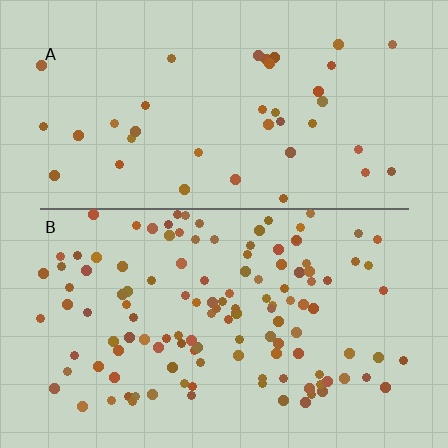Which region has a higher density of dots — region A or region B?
B (the bottom).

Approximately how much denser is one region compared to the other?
Approximately 3.0× — region B over region A.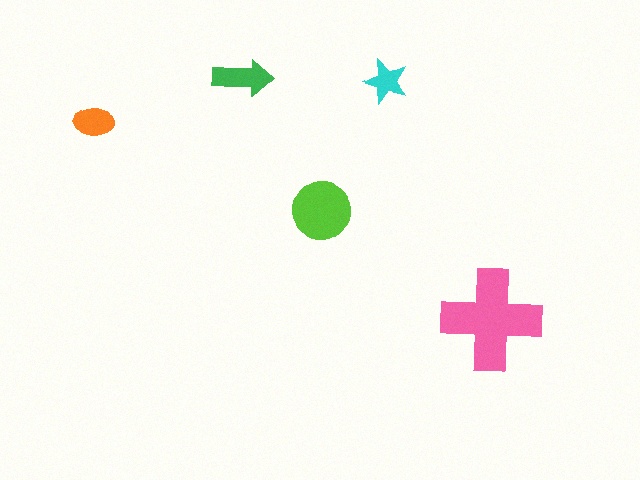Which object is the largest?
The pink cross.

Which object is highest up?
The cyan star is topmost.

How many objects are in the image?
There are 5 objects in the image.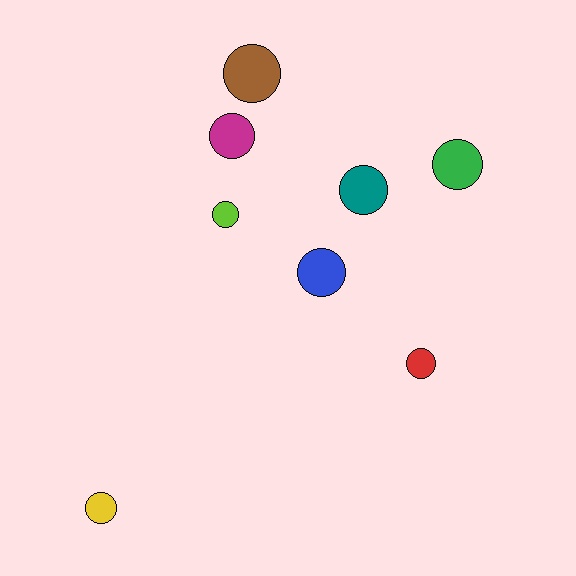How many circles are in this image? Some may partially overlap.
There are 8 circles.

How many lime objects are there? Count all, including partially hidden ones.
There is 1 lime object.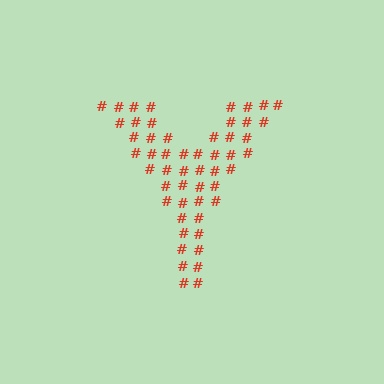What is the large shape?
The large shape is the letter Y.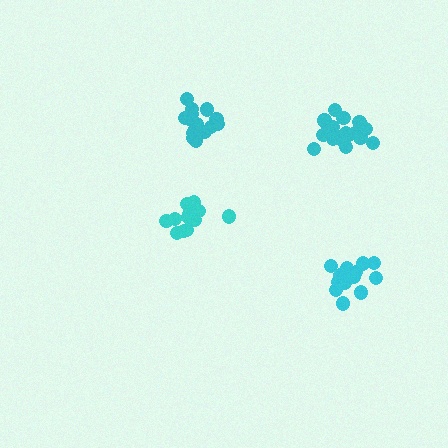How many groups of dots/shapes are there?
There are 4 groups.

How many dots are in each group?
Group 1: 19 dots, Group 2: 13 dots, Group 3: 14 dots, Group 4: 17 dots (63 total).